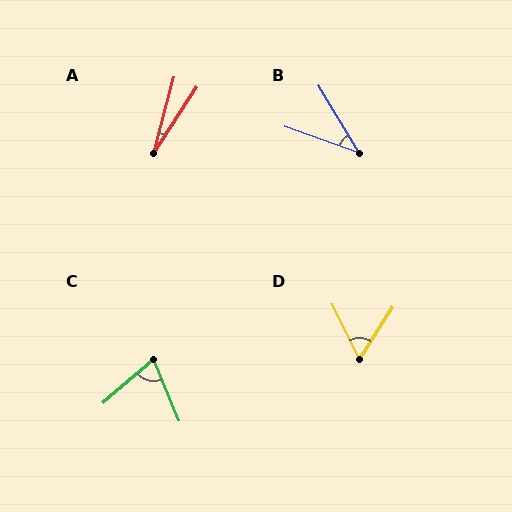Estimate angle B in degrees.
Approximately 39 degrees.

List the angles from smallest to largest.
A (18°), B (39°), D (59°), C (72°).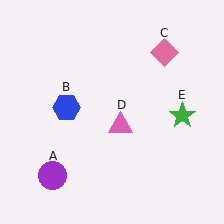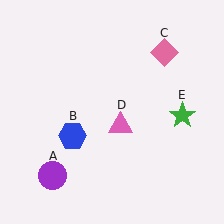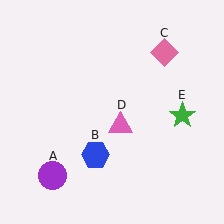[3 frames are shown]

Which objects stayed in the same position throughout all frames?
Purple circle (object A) and pink diamond (object C) and pink triangle (object D) and green star (object E) remained stationary.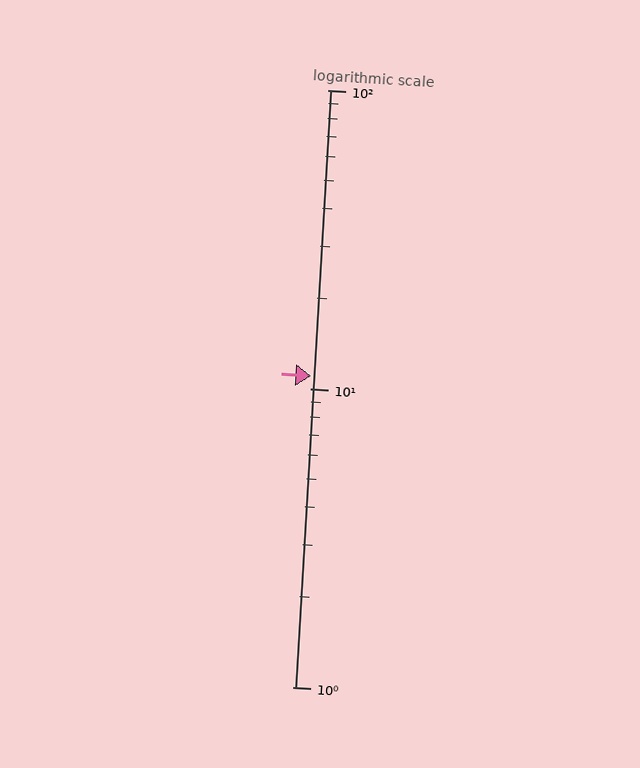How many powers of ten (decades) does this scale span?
The scale spans 2 decades, from 1 to 100.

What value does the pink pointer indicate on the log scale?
The pointer indicates approximately 11.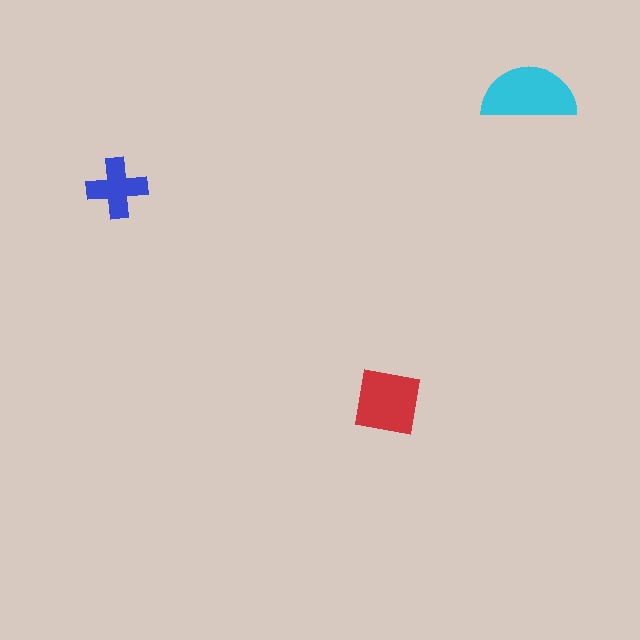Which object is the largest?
The cyan semicircle.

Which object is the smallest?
The blue cross.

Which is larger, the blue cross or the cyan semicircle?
The cyan semicircle.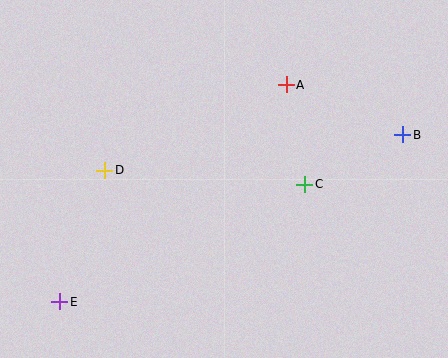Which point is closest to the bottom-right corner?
Point C is closest to the bottom-right corner.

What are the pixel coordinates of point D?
Point D is at (105, 170).